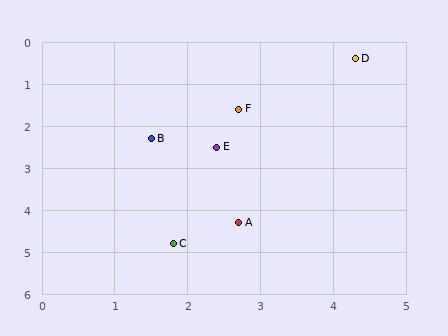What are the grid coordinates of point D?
Point D is at approximately (4.3, 0.4).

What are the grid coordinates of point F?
Point F is at approximately (2.7, 1.6).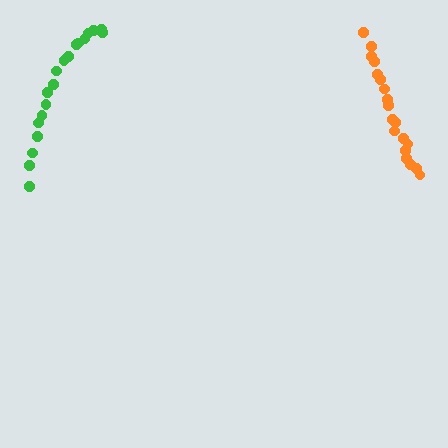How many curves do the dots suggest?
There are 2 distinct paths.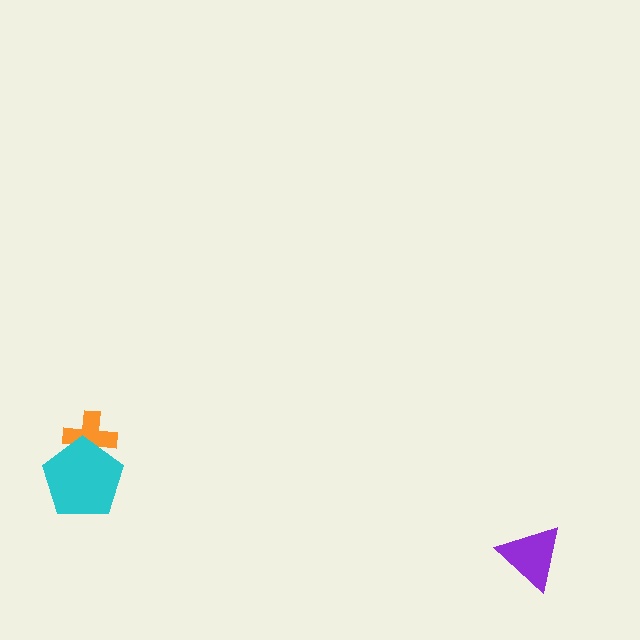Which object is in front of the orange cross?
The cyan pentagon is in front of the orange cross.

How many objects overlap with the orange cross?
1 object overlaps with the orange cross.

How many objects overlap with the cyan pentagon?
1 object overlaps with the cyan pentagon.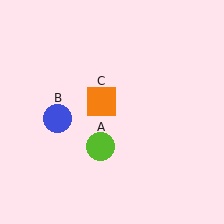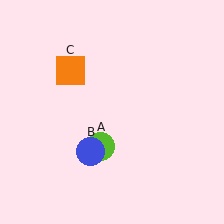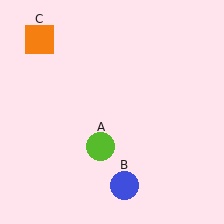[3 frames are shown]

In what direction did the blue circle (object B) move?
The blue circle (object B) moved down and to the right.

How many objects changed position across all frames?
2 objects changed position: blue circle (object B), orange square (object C).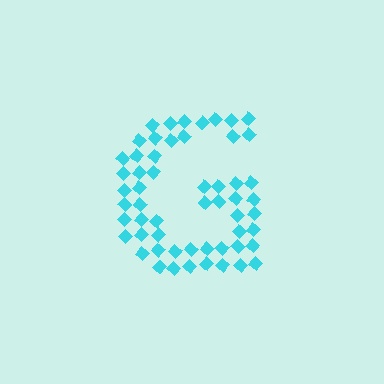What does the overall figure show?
The overall figure shows the letter G.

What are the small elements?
The small elements are diamonds.